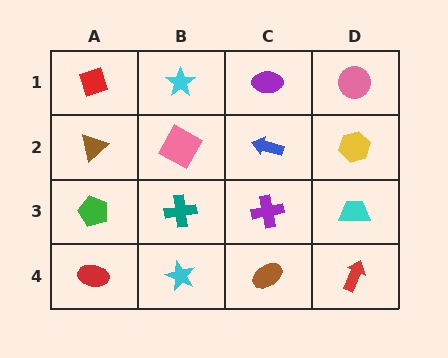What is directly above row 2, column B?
A cyan star.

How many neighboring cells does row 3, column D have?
3.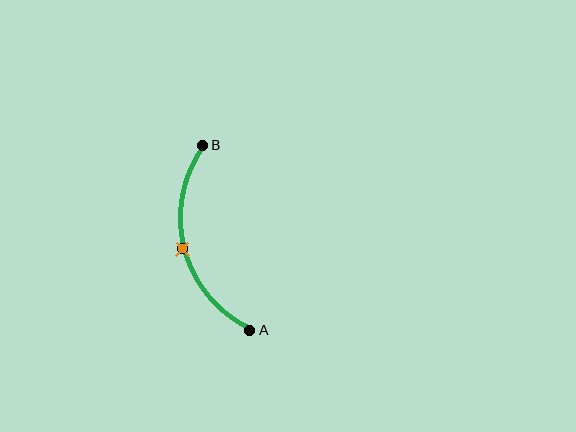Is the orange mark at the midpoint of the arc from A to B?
Yes. The orange mark lies on the arc at equal arc-length from both A and B — it is the arc midpoint.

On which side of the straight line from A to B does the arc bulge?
The arc bulges to the left of the straight line connecting A and B.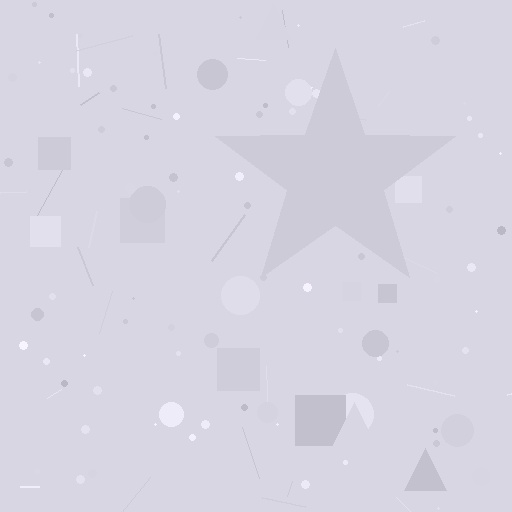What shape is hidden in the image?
A star is hidden in the image.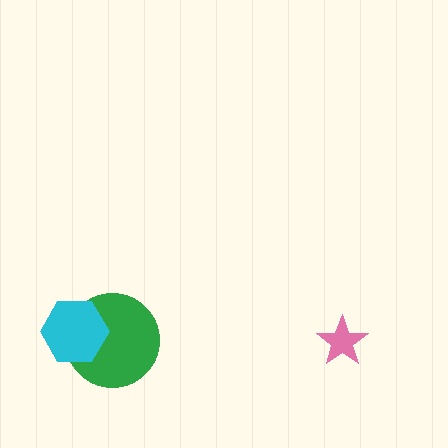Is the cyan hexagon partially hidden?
No, no other shape covers it.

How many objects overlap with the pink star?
0 objects overlap with the pink star.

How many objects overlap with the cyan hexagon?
1 object overlaps with the cyan hexagon.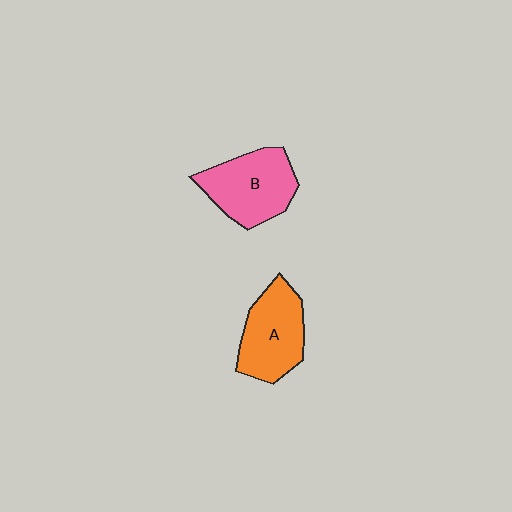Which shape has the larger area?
Shape B (pink).